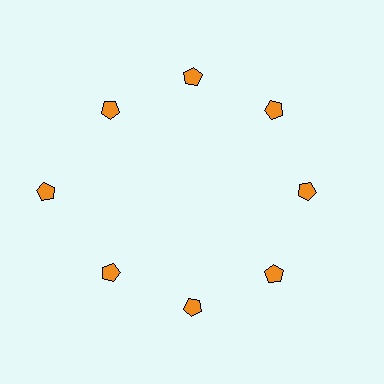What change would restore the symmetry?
The symmetry would be restored by moving it inward, back onto the ring so that all 8 pentagons sit at equal angles and equal distance from the center.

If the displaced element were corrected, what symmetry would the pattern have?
It would have 8-fold rotational symmetry — the pattern would map onto itself every 45 degrees.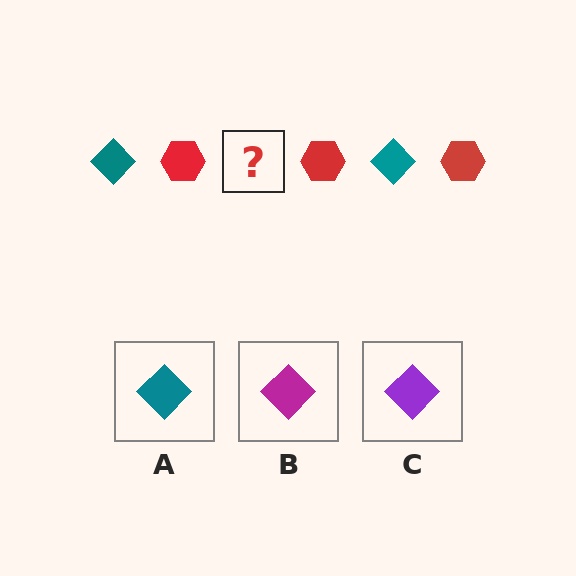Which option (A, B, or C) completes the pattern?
A.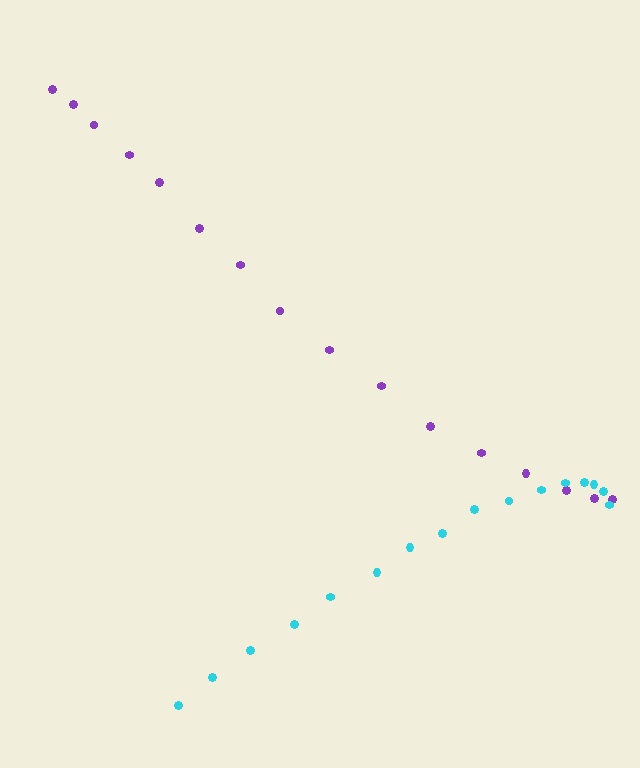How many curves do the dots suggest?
There are 2 distinct paths.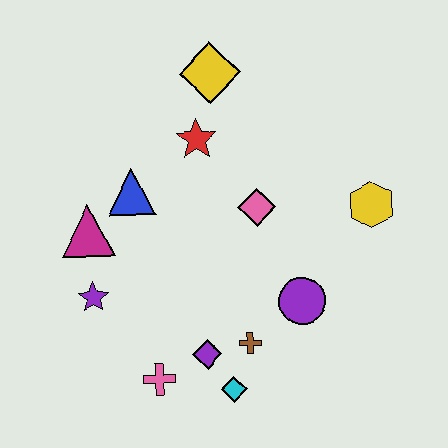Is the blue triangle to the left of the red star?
Yes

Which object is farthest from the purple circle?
The yellow diamond is farthest from the purple circle.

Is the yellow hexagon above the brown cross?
Yes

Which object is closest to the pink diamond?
The red star is closest to the pink diamond.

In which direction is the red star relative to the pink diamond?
The red star is above the pink diamond.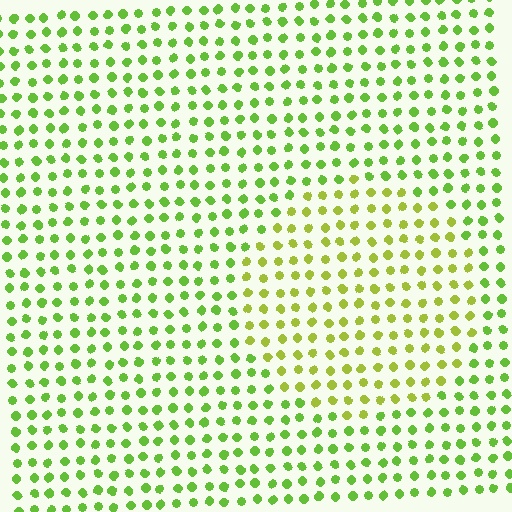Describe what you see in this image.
The image is filled with small lime elements in a uniform arrangement. A circle-shaped region is visible where the elements are tinted to a slightly different hue, forming a subtle color boundary.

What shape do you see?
I see a circle.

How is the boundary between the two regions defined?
The boundary is defined purely by a slight shift in hue (about 27 degrees). Spacing, size, and orientation are identical on both sides.